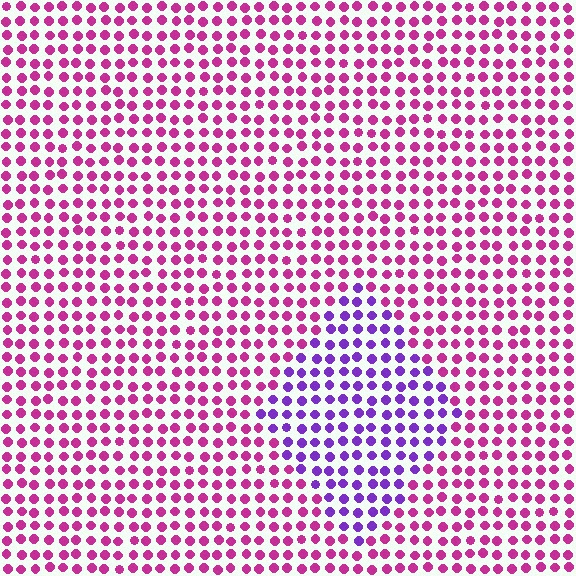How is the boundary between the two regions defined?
The boundary is defined purely by a slight shift in hue (about 48 degrees). Spacing, size, and orientation are identical on both sides.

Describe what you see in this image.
The image is filled with small magenta elements in a uniform arrangement. A diamond-shaped region is visible where the elements are tinted to a slightly different hue, forming a subtle color boundary.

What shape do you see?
I see a diamond.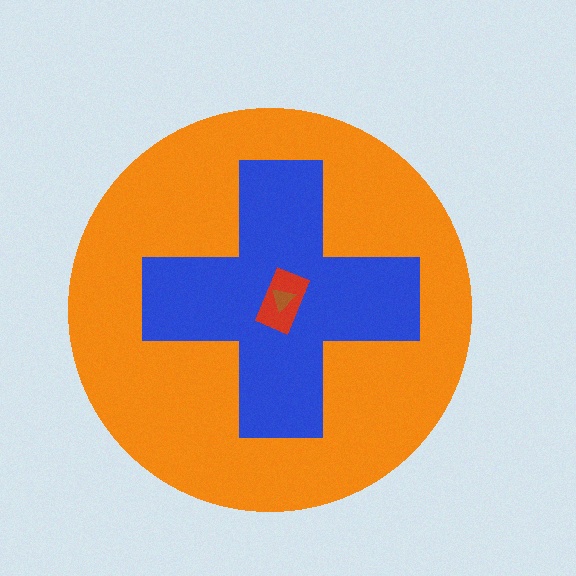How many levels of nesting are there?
4.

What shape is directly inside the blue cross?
The red rectangle.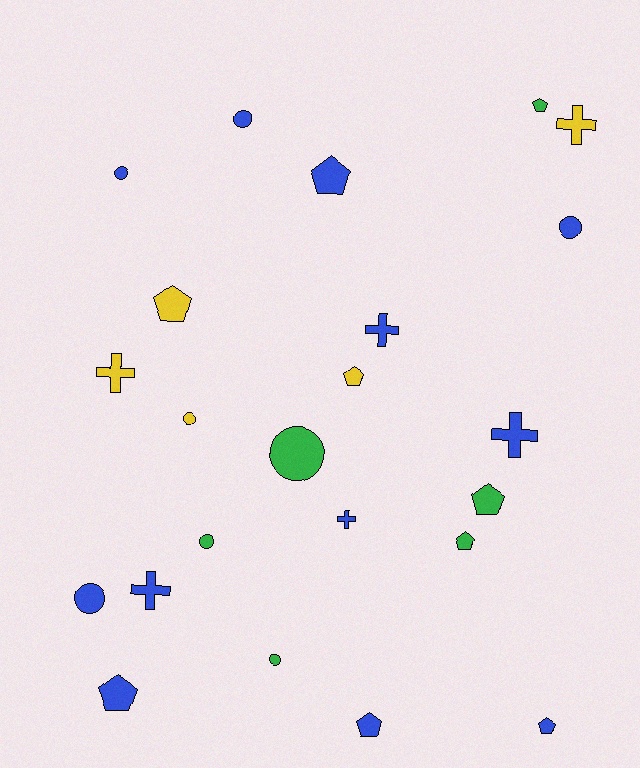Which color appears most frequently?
Blue, with 12 objects.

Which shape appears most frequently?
Pentagon, with 9 objects.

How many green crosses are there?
There are no green crosses.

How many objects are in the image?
There are 23 objects.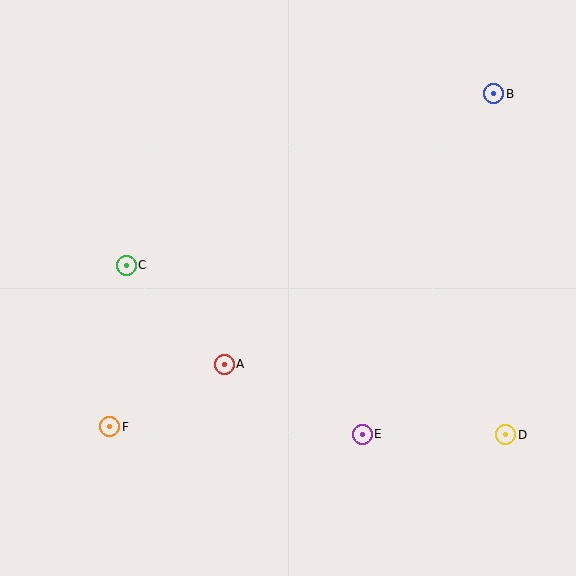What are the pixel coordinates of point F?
Point F is at (110, 427).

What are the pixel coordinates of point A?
Point A is at (224, 364).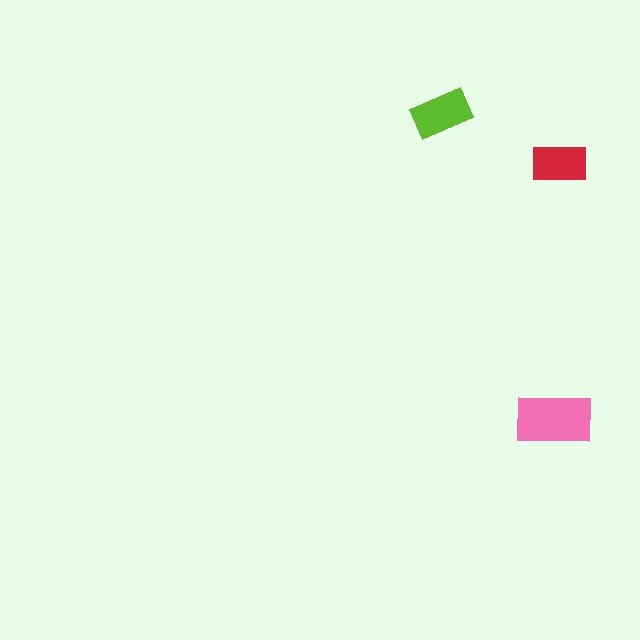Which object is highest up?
The lime rectangle is topmost.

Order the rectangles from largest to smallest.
the pink one, the lime one, the red one.